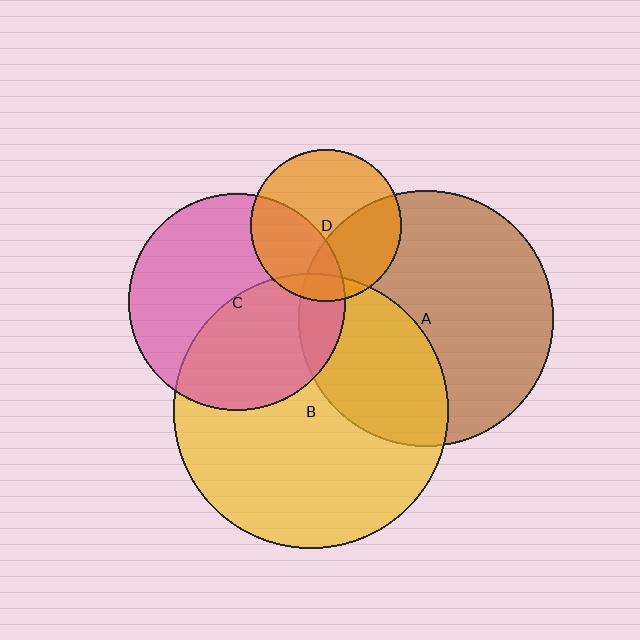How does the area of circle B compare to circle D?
Approximately 3.3 times.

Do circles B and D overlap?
Yes.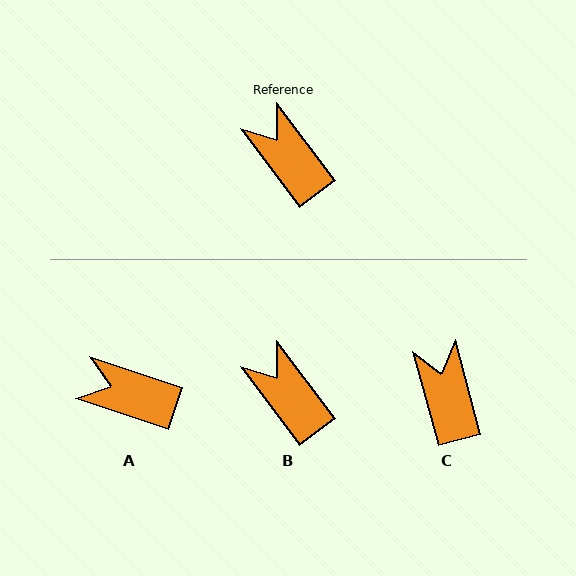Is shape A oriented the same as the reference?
No, it is off by about 35 degrees.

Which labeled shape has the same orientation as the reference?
B.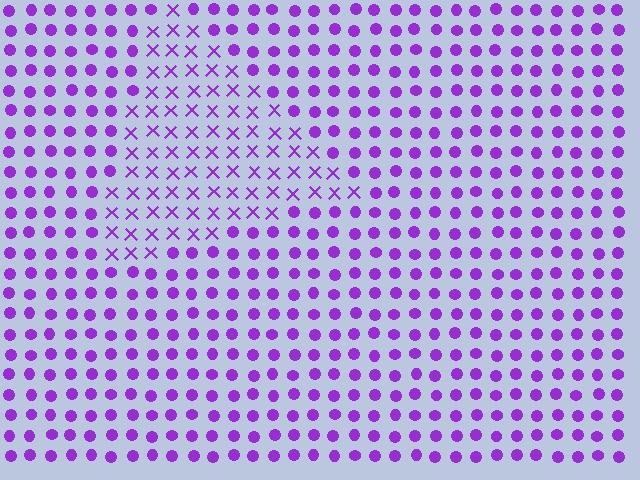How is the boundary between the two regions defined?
The boundary is defined by a change in element shape: X marks inside vs. circles outside. All elements share the same color and spacing.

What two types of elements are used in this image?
The image uses X marks inside the triangle region and circles outside it.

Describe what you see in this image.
The image is filled with small purple elements arranged in a uniform grid. A triangle-shaped region contains X marks, while the surrounding area contains circles. The boundary is defined purely by the change in element shape.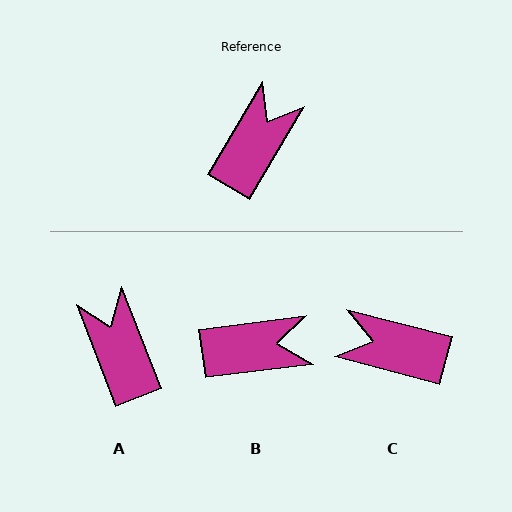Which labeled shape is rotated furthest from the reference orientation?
C, about 106 degrees away.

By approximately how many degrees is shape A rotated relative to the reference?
Approximately 52 degrees counter-clockwise.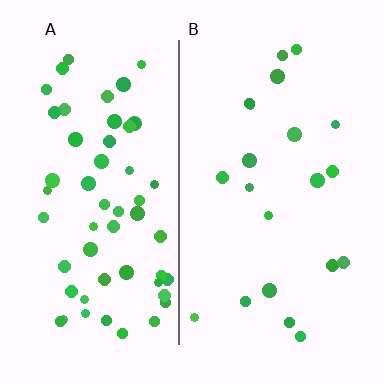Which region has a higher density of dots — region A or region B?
A (the left).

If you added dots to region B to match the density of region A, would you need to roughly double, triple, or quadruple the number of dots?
Approximately triple.